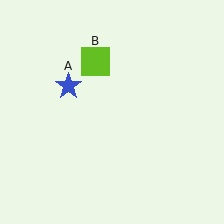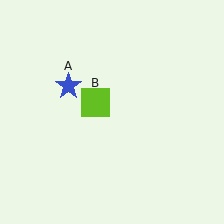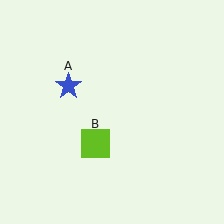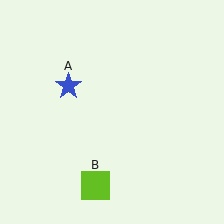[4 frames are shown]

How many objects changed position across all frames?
1 object changed position: lime square (object B).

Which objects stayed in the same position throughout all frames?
Blue star (object A) remained stationary.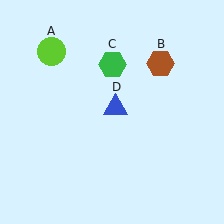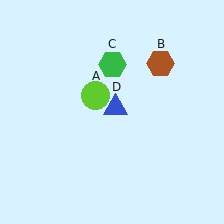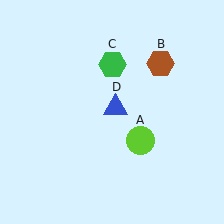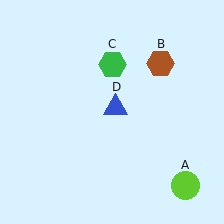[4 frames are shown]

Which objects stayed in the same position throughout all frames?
Brown hexagon (object B) and green hexagon (object C) and blue triangle (object D) remained stationary.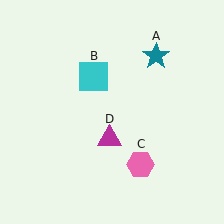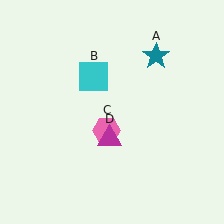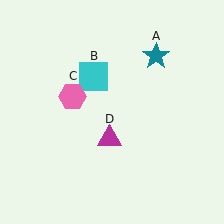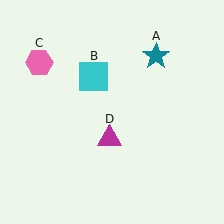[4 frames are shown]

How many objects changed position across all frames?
1 object changed position: pink hexagon (object C).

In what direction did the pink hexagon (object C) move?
The pink hexagon (object C) moved up and to the left.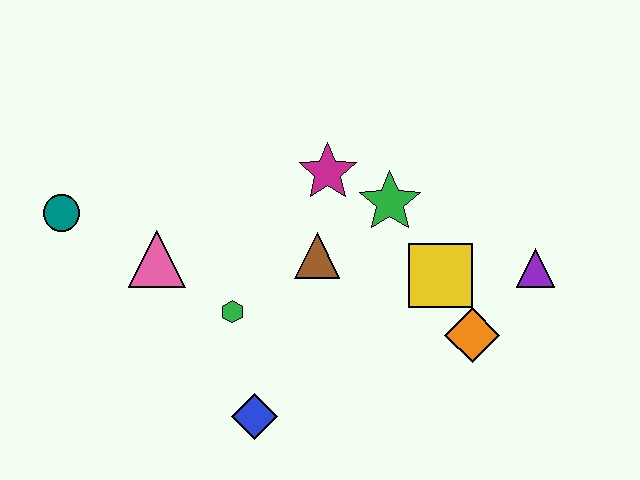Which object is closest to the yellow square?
The orange diamond is closest to the yellow square.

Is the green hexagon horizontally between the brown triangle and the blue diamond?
No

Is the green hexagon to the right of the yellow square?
No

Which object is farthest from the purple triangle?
The teal circle is farthest from the purple triangle.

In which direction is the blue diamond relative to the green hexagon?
The blue diamond is below the green hexagon.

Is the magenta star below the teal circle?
No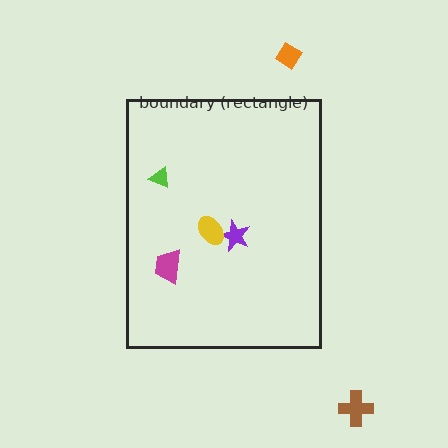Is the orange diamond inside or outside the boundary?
Outside.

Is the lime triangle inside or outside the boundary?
Inside.